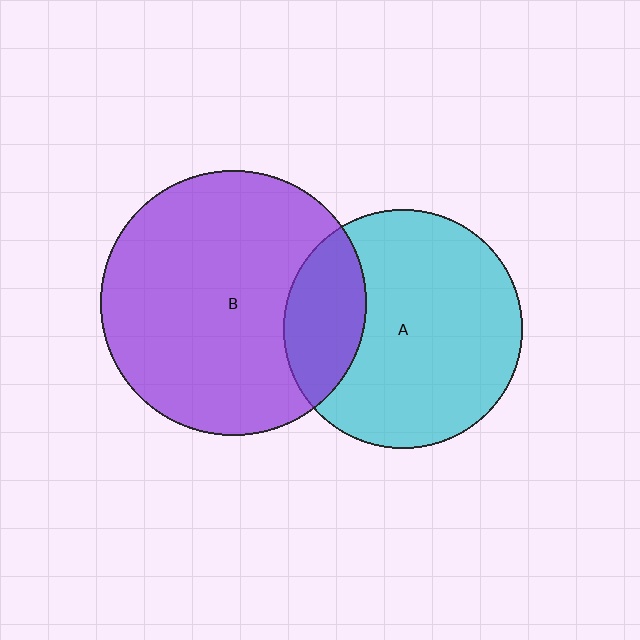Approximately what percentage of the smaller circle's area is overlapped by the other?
Approximately 25%.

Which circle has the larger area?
Circle B (purple).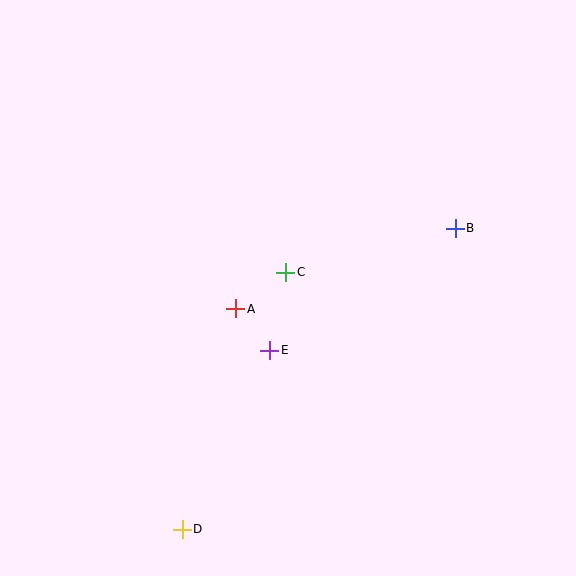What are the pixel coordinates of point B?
Point B is at (455, 228).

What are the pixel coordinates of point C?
Point C is at (286, 272).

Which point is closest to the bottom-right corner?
Point B is closest to the bottom-right corner.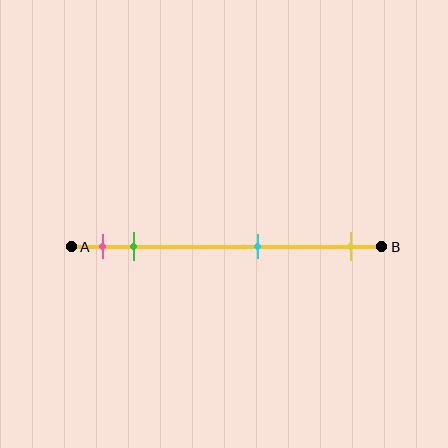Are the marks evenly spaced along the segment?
No, the marks are not evenly spaced.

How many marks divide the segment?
There are 4 marks dividing the segment.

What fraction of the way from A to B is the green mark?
The green mark is approximately 20% (0.2) of the way from A to B.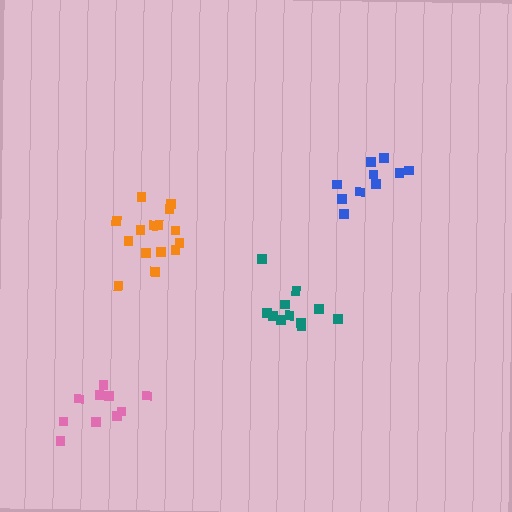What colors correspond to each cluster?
The clusters are colored: pink, blue, teal, orange.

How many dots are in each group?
Group 1: 10 dots, Group 2: 10 dots, Group 3: 11 dots, Group 4: 15 dots (46 total).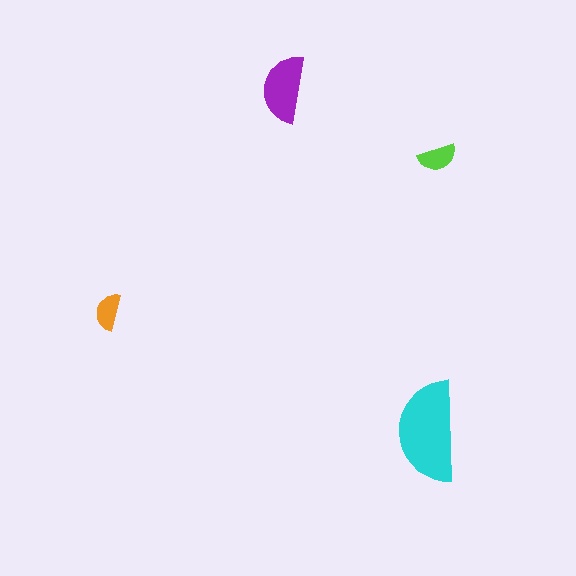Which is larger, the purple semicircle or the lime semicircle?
The purple one.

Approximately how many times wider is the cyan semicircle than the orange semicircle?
About 2.5 times wider.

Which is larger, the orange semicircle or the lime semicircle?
The lime one.